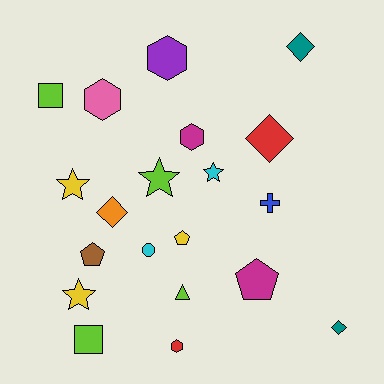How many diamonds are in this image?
There are 4 diamonds.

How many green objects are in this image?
There are no green objects.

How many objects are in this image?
There are 20 objects.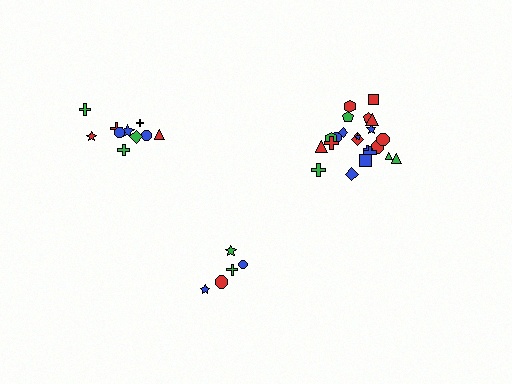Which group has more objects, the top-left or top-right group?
The top-right group.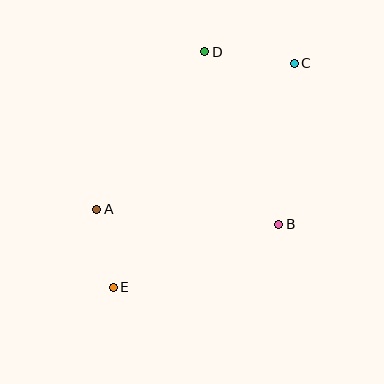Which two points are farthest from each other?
Points C and E are farthest from each other.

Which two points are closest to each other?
Points A and E are closest to each other.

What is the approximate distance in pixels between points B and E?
The distance between B and E is approximately 177 pixels.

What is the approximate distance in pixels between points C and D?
The distance between C and D is approximately 90 pixels.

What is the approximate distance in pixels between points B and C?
The distance between B and C is approximately 162 pixels.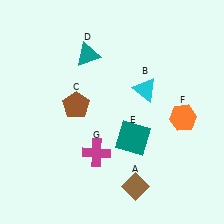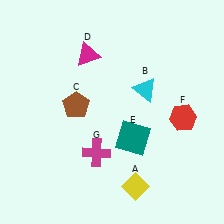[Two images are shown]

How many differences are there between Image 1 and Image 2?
There are 3 differences between the two images.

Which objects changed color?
A changed from brown to yellow. D changed from teal to magenta. F changed from orange to red.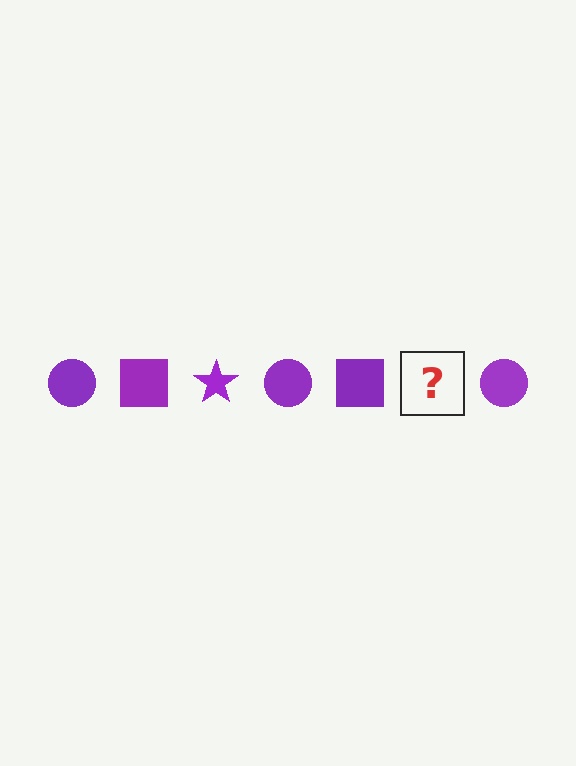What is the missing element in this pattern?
The missing element is a purple star.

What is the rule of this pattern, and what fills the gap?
The rule is that the pattern cycles through circle, square, star shapes in purple. The gap should be filled with a purple star.